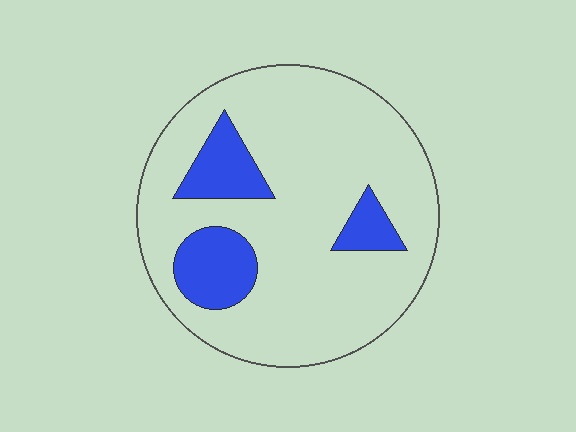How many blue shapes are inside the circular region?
3.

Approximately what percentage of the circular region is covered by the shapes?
Approximately 20%.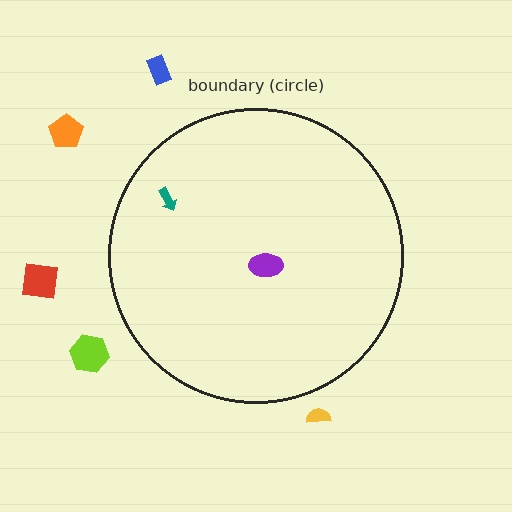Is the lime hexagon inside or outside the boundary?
Outside.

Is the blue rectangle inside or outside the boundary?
Outside.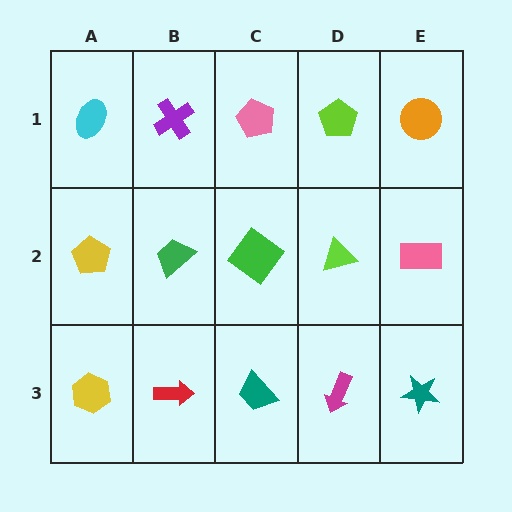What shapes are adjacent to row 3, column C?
A green diamond (row 2, column C), a red arrow (row 3, column B), a magenta arrow (row 3, column D).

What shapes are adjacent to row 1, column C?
A green diamond (row 2, column C), a purple cross (row 1, column B), a lime pentagon (row 1, column D).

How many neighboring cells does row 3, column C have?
3.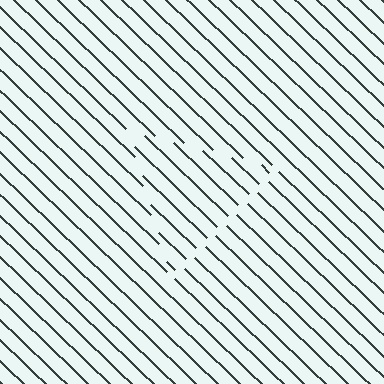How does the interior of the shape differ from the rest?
The interior of the shape contains the same grating, shifted by half a period — the contour is defined by the phase discontinuity where line-ends from the inner and outer gratings abut.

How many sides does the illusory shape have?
3 sides — the line-ends trace a triangle.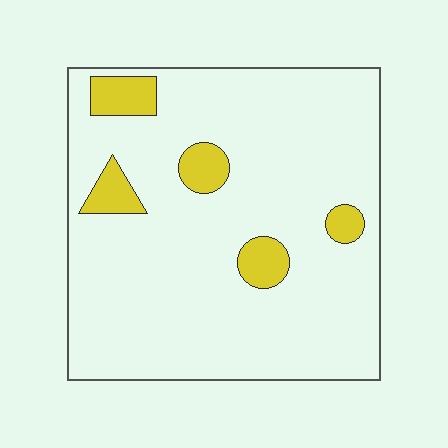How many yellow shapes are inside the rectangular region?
5.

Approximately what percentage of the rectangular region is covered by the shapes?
Approximately 10%.